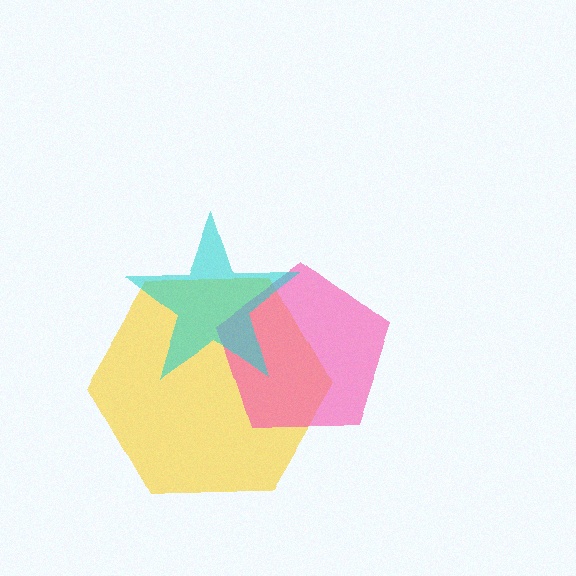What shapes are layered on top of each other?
The layered shapes are: a yellow hexagon, a pink pentagon, a cyan star.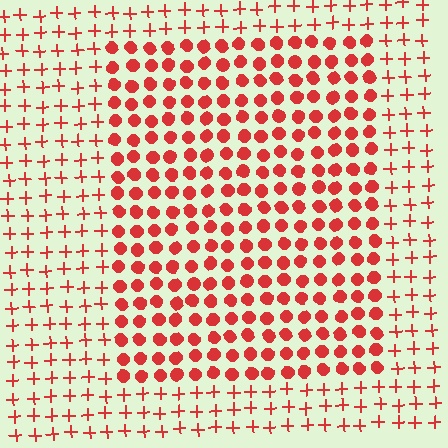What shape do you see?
I see a rectangle.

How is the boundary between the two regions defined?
The boundary is defined by a change in element shape: circles inside vs. plus signs outside. All elements share the same color and spacing.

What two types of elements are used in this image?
The image uses circles inside the rectangle region and plus signs outside it.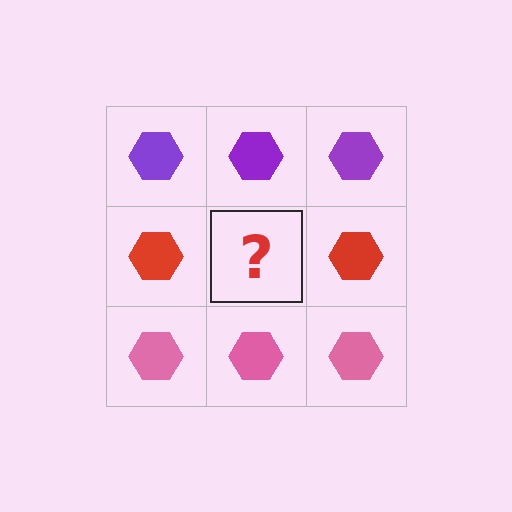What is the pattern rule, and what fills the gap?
The rule is that each row has a consistent color. The gap should be filled with a red hexagon.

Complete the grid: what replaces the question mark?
The question mark should be replaced with a red hexagon.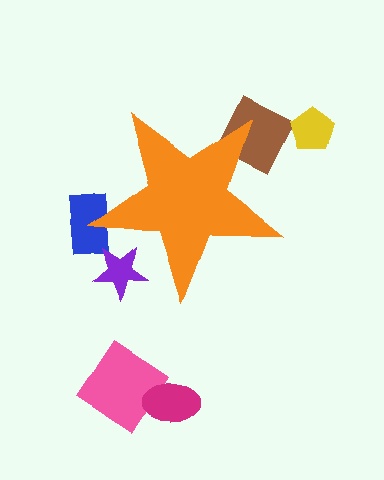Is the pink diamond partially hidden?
No, the pink diamond is fully visible.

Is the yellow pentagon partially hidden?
No, the yellow pentagon is fully visible.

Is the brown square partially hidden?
Yes, the brown square is partially hidden behind the orange star.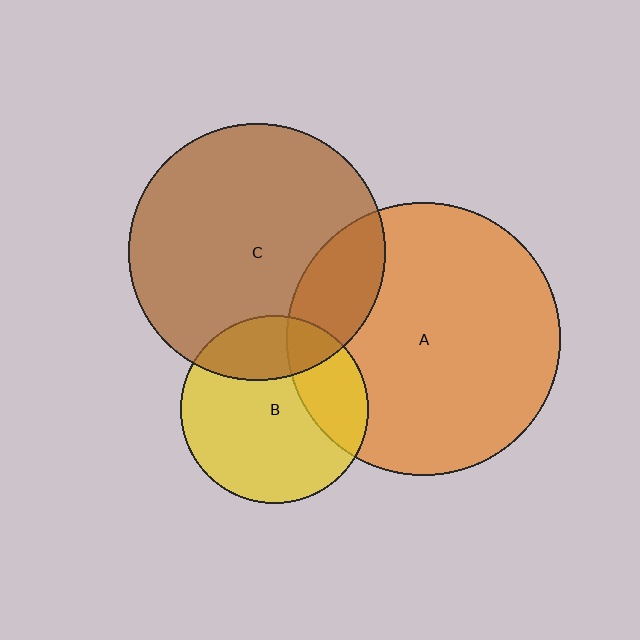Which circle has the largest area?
Circle A (orange).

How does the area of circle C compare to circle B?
Approximately 1.9 times.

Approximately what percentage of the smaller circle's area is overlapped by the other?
Approximately 20%.